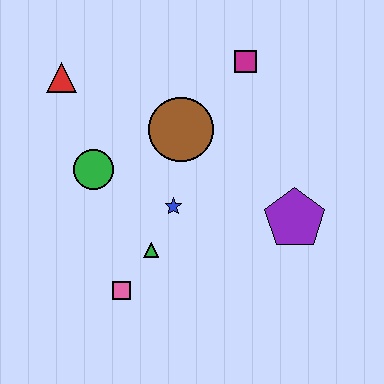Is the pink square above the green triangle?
No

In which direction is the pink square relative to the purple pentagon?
The pink square is to the left of the purple pentagon.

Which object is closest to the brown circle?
The blue star is closest to the brown circle.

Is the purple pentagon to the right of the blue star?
Yes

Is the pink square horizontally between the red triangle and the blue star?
Yes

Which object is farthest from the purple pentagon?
The red triangle is farthest from the purple pentagon.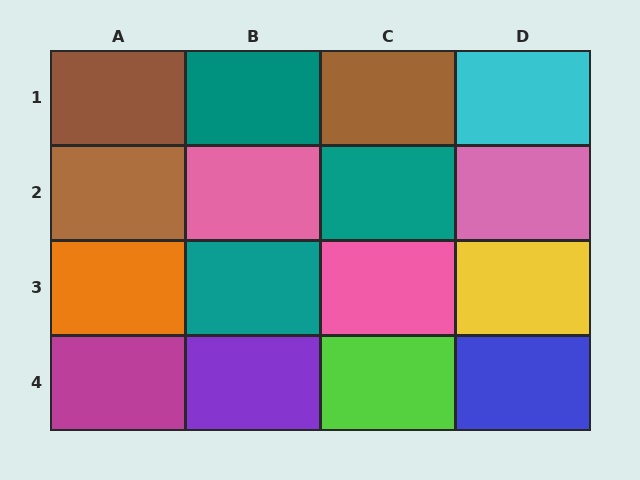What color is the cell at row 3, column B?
Teal.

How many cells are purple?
1 cell is purple.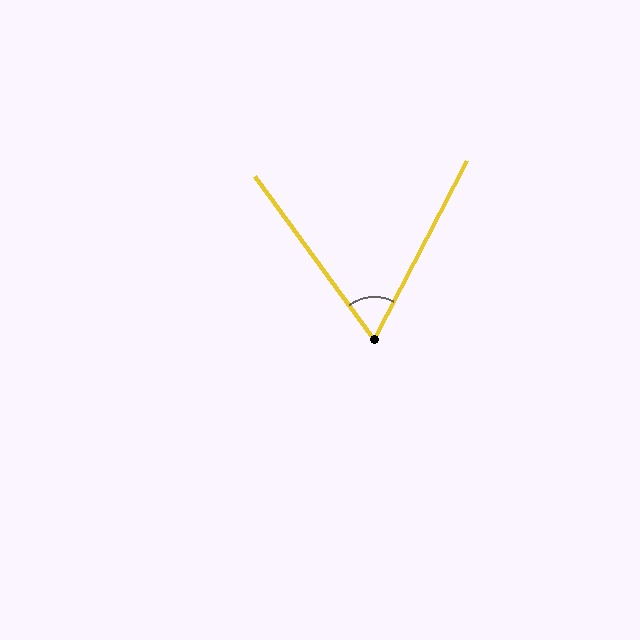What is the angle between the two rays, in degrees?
Approximately 63 degrees.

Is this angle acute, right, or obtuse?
It is acute.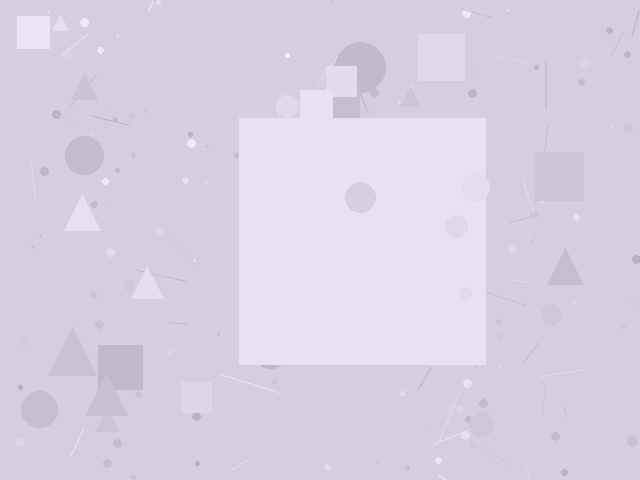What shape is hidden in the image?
A square is hidden in the image.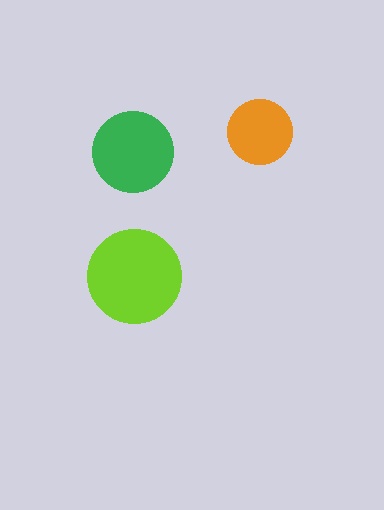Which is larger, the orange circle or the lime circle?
The lime one.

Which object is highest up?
The orange circle is topmost.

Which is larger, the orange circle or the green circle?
The green one.